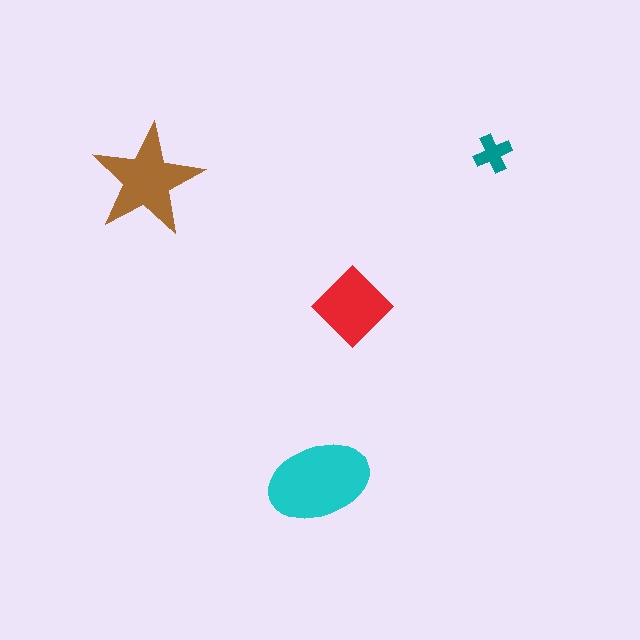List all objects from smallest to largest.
The teal cross, the red diamond, the brown star, the cyan ellipse.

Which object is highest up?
The teal cross is topmost.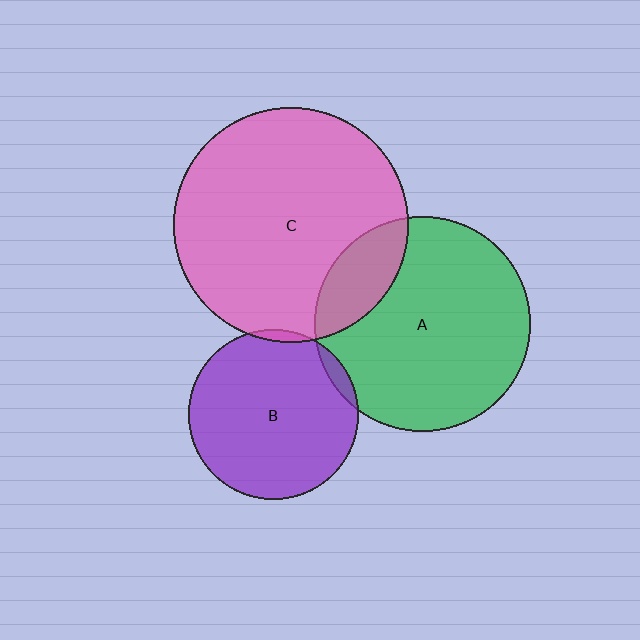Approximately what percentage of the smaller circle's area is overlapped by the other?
Approximately 5%.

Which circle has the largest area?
Circle C (pink).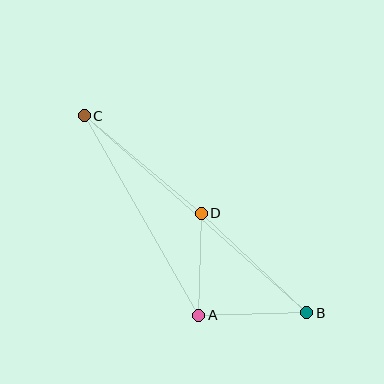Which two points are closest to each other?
Points A and D are closest to each other.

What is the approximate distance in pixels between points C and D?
The distance between C and D is approximately 152 pixels.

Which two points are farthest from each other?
Points B and C are farthest from each other.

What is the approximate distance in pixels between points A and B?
The distance between A and B is approximately 108 pixels.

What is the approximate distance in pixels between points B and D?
The distance between B and D is approximately 145 pixels.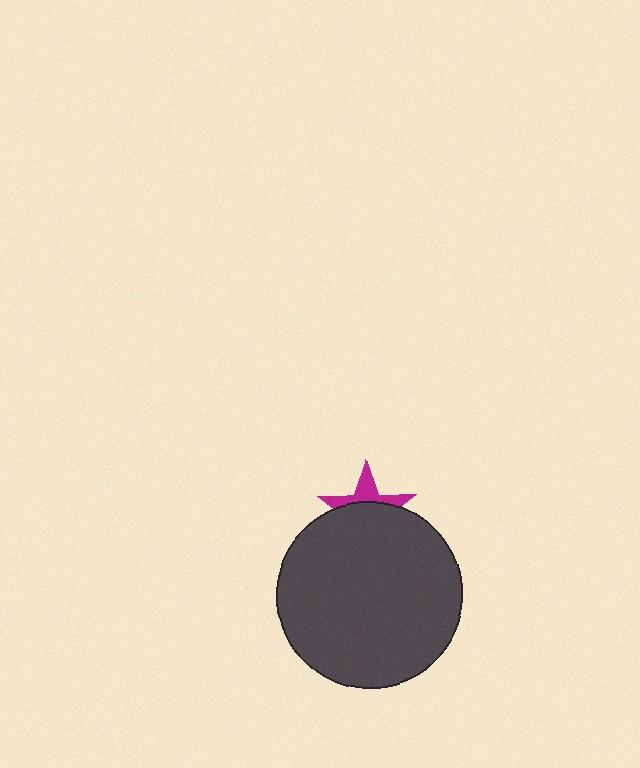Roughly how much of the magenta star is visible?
A small part of it is visible (roughly 38%).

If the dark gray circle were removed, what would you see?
You would see the complete magenta star.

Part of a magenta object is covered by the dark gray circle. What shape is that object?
It is a star.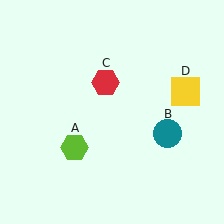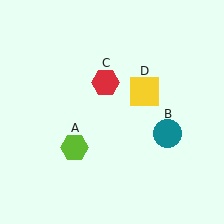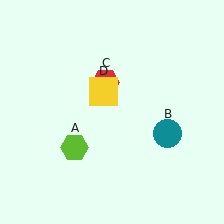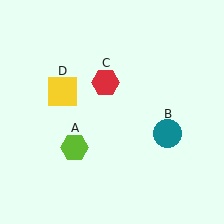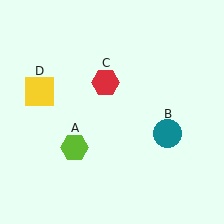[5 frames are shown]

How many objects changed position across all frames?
1 object changed position: yellow square (object D).